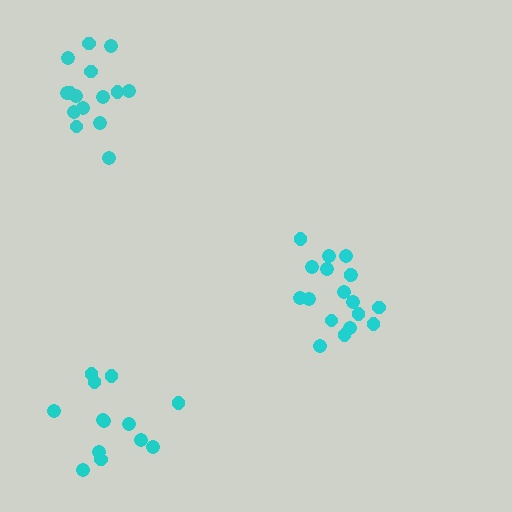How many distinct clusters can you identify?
There are 3 distinct clusters.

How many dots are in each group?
Group 1: 13 dots, Group 2: 18 dots, Group 3: 15 dots (46 total).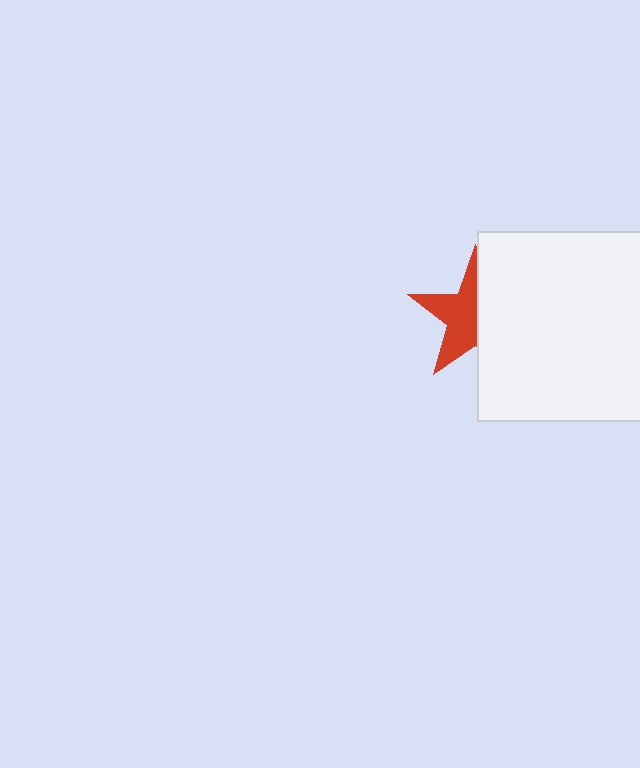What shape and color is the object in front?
The object in front is a white rectangle.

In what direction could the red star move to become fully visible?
The red star could move left. That would shift it out from behind the white rectangle entirely.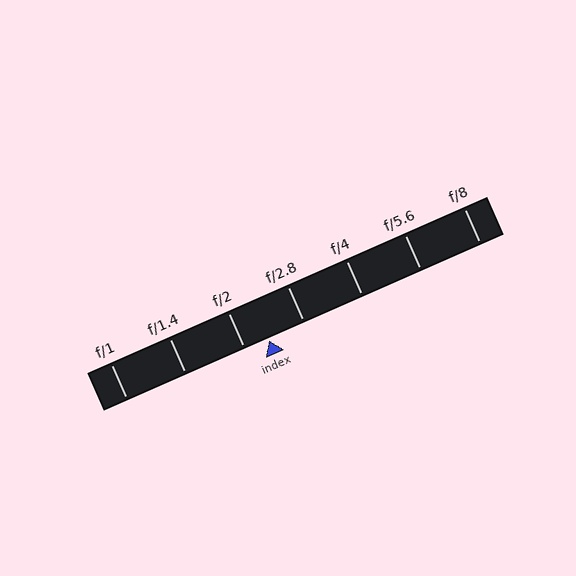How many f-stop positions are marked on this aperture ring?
There are 7 f-stop positions marked.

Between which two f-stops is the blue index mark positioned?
The index mark is between f/2 and f/2.8.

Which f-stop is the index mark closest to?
The index mark is closest to f/2.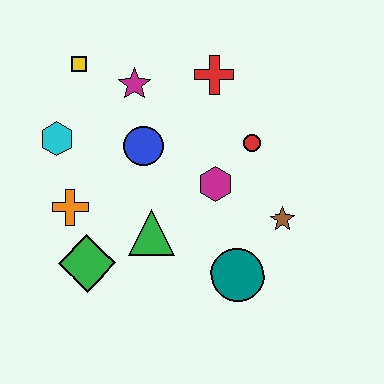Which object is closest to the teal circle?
The brown star is closest to the teal circle.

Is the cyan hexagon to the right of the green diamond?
No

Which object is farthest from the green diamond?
The red cross is farthest from the green diamond.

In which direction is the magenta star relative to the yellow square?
The magenta star is to the right of the yellow square.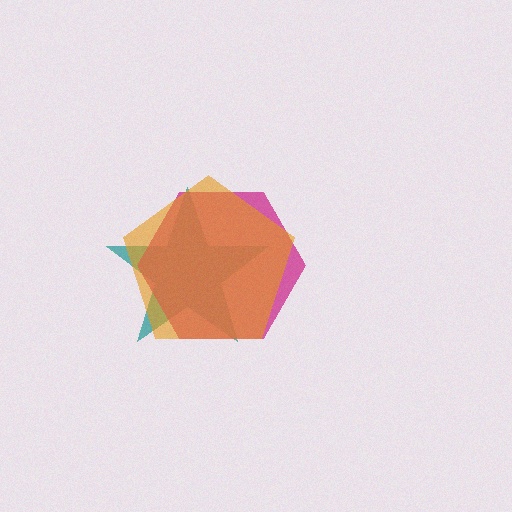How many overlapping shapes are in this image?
There are 3 overlapping shapes in the image.